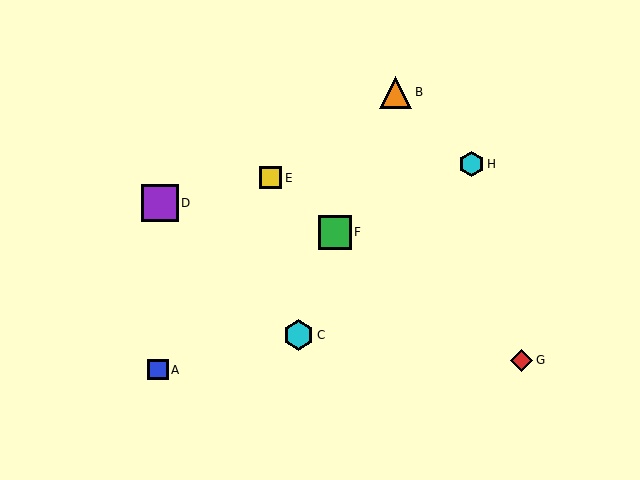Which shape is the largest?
The purple square (labeled D) is the largest.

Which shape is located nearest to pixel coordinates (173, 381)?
The blue square (labeled A) at (158, 370) is nearest to that location.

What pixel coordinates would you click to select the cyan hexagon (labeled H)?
Click at (472, 164) to select the cyan hexagon H.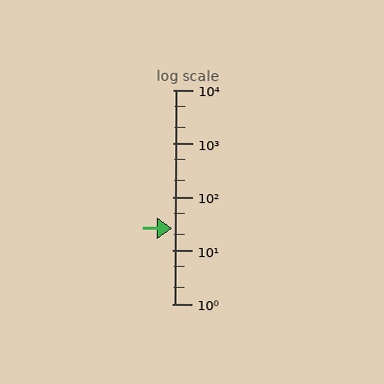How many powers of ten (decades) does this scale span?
The scale spans 4 decades, from 1 to 10000.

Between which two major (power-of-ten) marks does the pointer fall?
The pointer is between 10 and 100.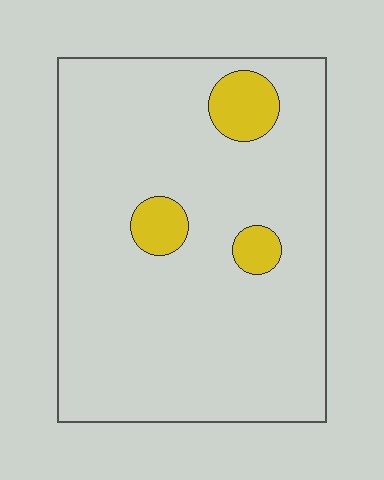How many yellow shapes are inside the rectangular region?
3.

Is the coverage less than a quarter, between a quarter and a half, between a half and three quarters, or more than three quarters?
Less than a quarter.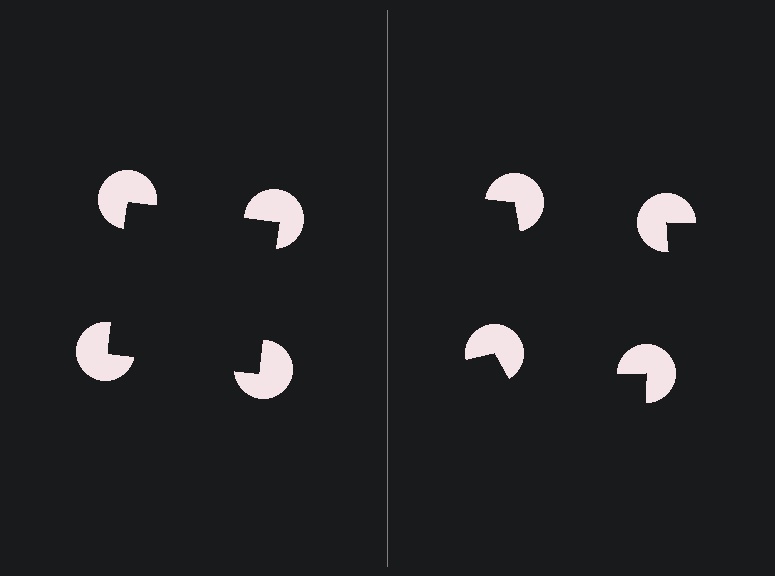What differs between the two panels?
The pac-man discs are positioned identically on both sides; only the wedge orientations differ. On the left they align to a square; on the right they are misaligned.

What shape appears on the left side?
An illusory square.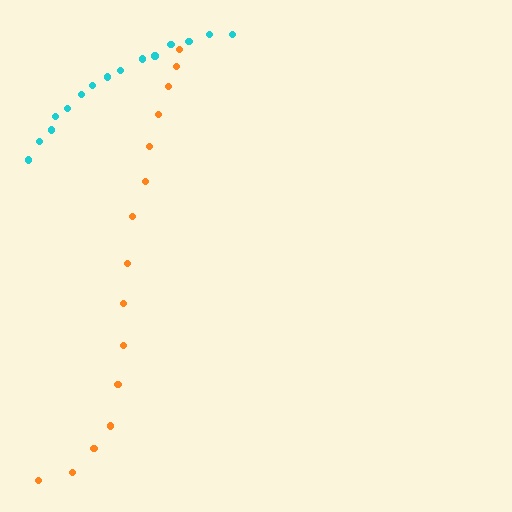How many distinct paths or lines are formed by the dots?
There are 2 distinct paths.